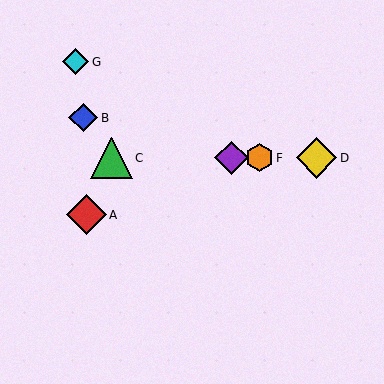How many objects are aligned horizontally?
4 objects (C, D, E, F) are aligned horizontally.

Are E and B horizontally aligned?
No, E is at y≈158 and B is at y≈118.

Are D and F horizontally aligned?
Yes, both are at y≈158.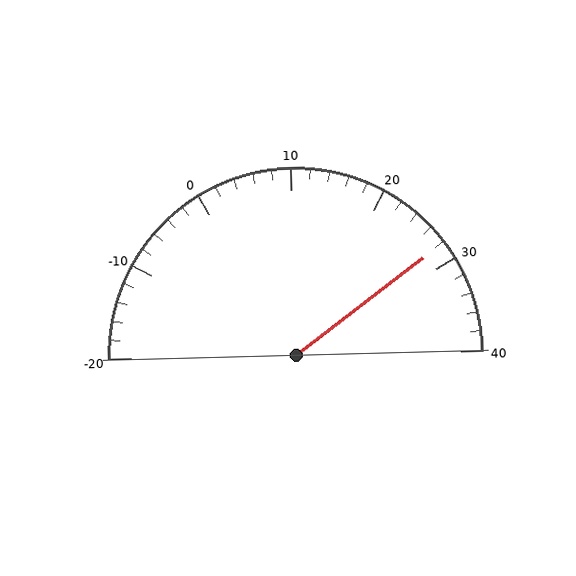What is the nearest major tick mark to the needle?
The nearest major tick mark is 30.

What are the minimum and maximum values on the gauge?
The gauge ranges from -20 to 40.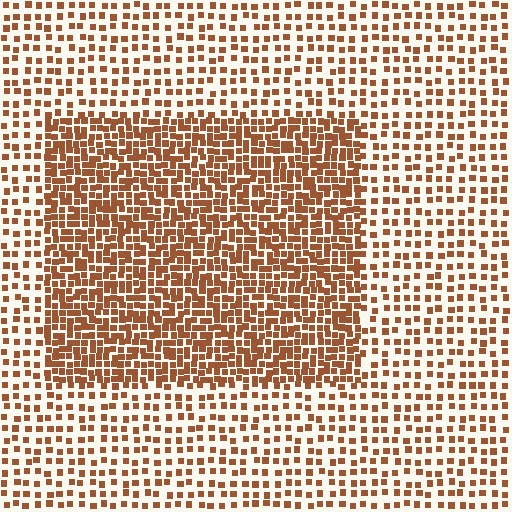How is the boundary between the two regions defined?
The boundary is defined by a change in element density (approximately 2.2x ratio). All elements are the same color, size, and shape.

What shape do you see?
I see a rectangle.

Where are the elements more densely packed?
The elements are more densely packed inside the rectangle boundary.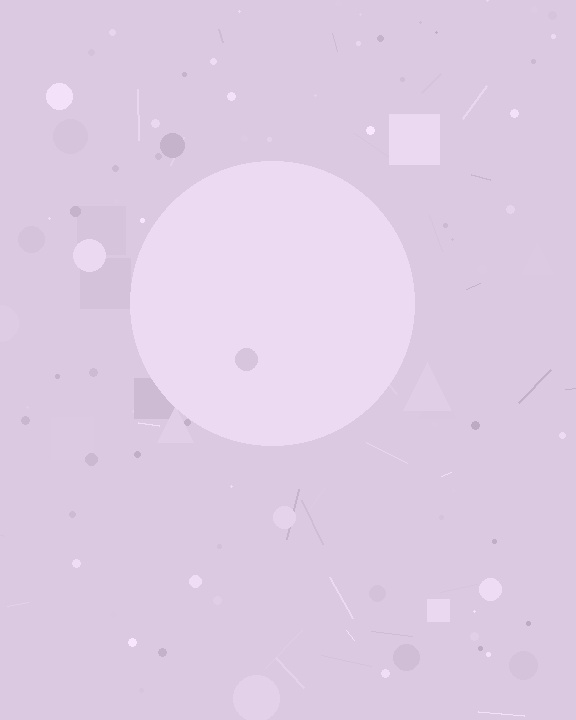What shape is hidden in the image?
A circle is hidden in the image.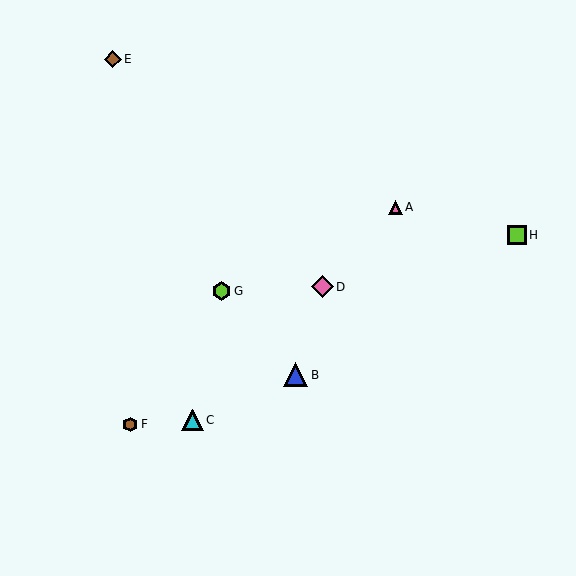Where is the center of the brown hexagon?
The center of the brown hexagon is at (130, 424).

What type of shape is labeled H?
Shape H is a lime square.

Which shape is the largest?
The blue triangle (labeled B) is the largest.